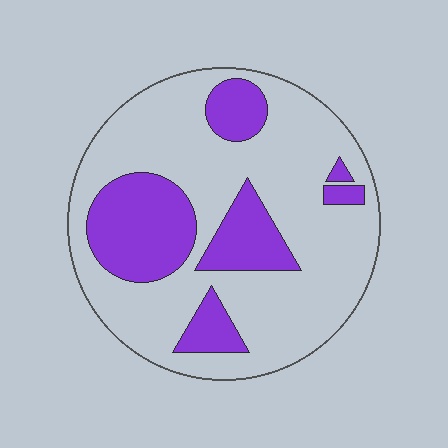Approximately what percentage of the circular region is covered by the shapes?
Approximately 30%.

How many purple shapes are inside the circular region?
6.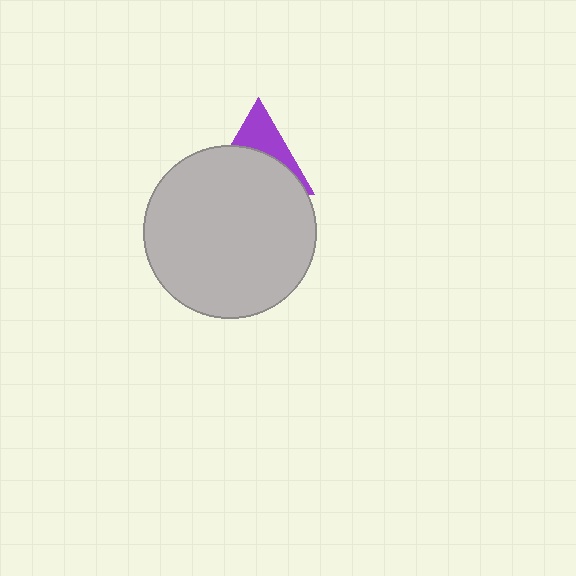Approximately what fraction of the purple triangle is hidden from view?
Roughly 63% of the purple triangle is hidden behind the light gray circle.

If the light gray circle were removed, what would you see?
You would see the complete purple triangle.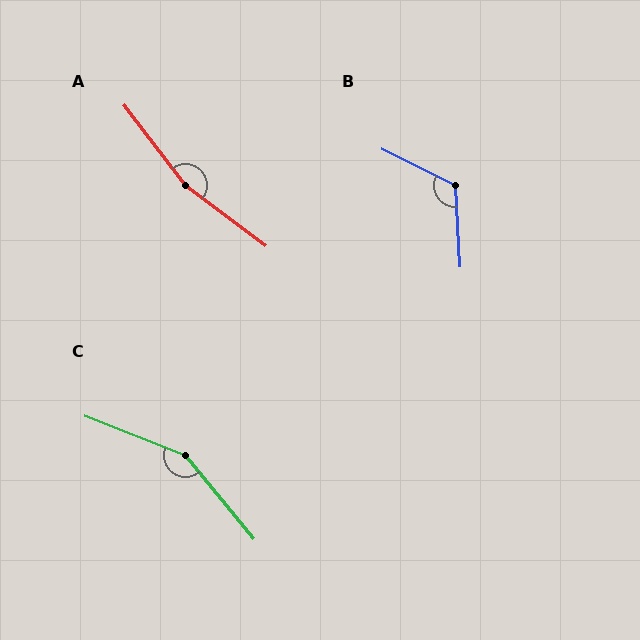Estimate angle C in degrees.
Approximately 151 degrees.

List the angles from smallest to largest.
B (119°), C (151°), A (164°).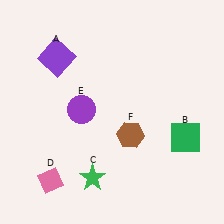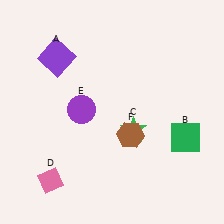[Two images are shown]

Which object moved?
The green star (C) moved up.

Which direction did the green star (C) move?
The green star (C) moved up.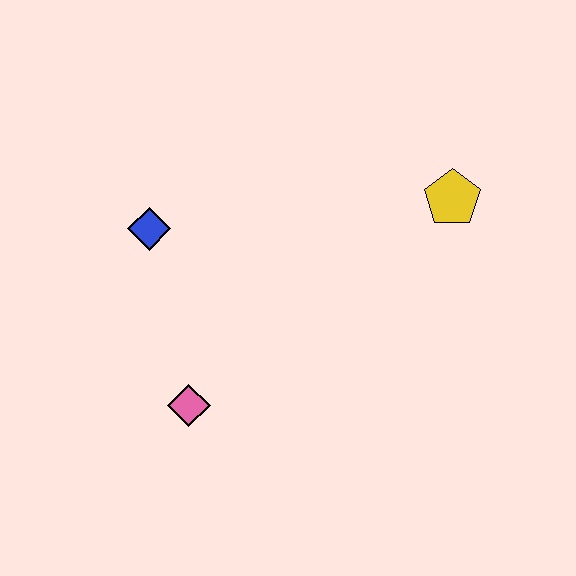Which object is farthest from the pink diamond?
The yellow pentagon is farthest from the pink diamond.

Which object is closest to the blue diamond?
The pink diamond is closest to the blue diamond.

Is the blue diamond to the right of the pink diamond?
No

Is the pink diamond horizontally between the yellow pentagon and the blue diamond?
Yes